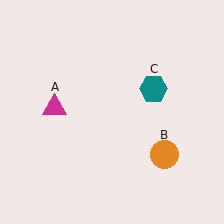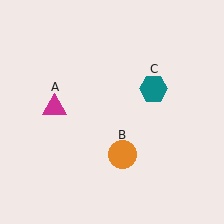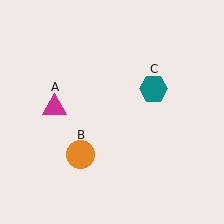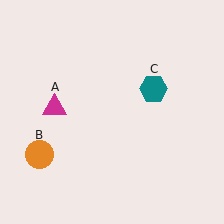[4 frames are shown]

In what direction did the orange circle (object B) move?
The orange circle (object B) moved left.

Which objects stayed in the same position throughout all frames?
Magenta triangle (object A) and teal hexagon (object C) remained stationary.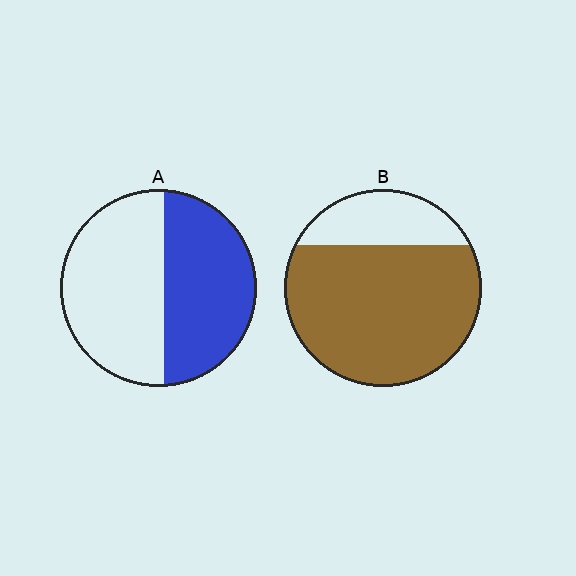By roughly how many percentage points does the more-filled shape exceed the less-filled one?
By roughly 30 percentage points (B over A).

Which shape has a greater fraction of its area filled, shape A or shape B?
Shape B.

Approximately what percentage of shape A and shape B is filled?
A is approximately 45% and B is approximately 75%.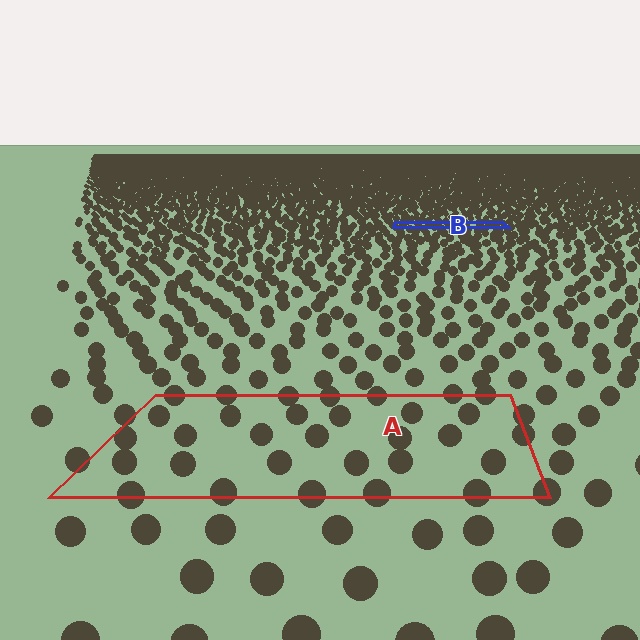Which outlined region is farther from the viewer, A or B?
Region B is farther from the viewer — the texture elements inside it appear smaller and more densely packed.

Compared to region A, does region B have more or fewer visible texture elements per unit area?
Region B has more texture elements per unit area — they are packed more densely because it is farther away.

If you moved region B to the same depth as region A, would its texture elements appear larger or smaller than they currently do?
They would appear larger. At a closer depth, the same texture elements are projected at a bigger on-screen size.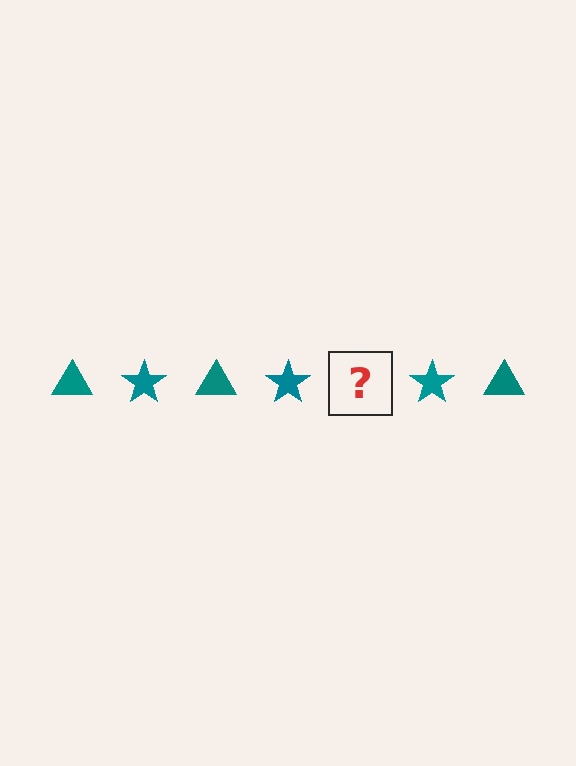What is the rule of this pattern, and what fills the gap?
The rule is that the pattern cycles through triangle, star shapes in teal. The gap should be filled with a teal triangle.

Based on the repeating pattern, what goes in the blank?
The blank should be a teal triangle.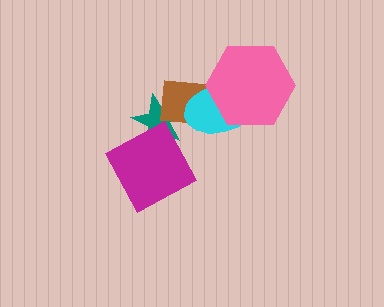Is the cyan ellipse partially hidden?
Yes, it is partially covered by another shape.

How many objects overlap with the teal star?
2 objects overlap with the teal star.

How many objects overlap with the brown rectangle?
3 objects overlap with the brown rectangle.